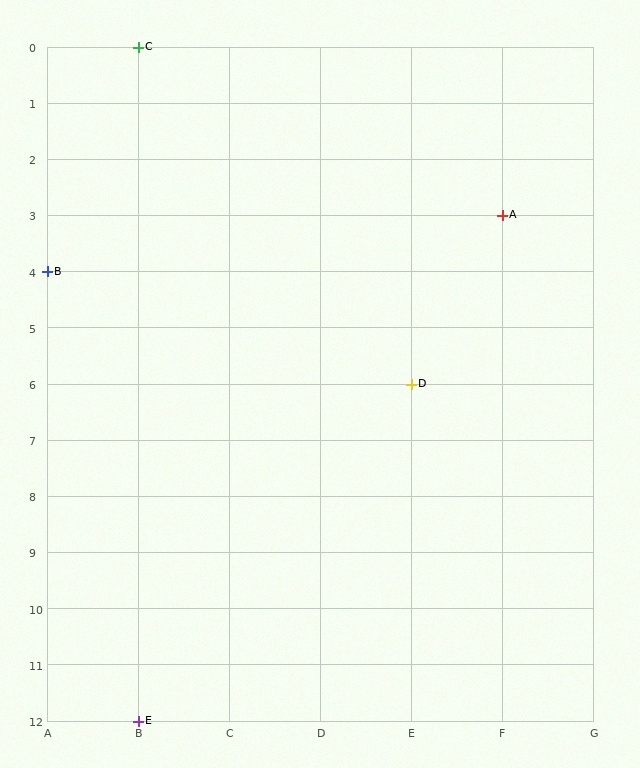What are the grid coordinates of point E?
Point E is at grid coordinates (B, 12).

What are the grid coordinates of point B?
Point B is at grid coordinates (A, 4).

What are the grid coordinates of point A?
Point A is at grid coordinates (F, 3).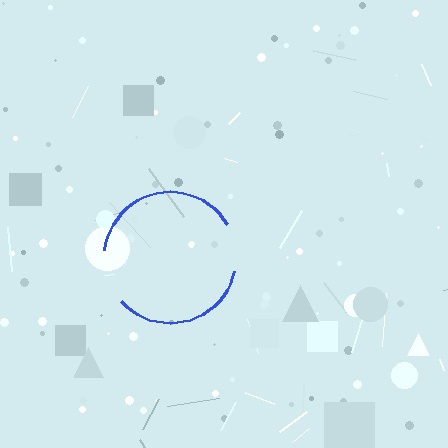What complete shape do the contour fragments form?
The contour fragments form a circle.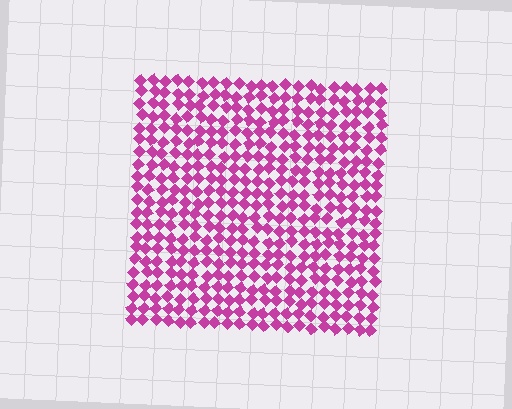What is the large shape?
The large shape is a square.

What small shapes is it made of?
It is made of small diamonds.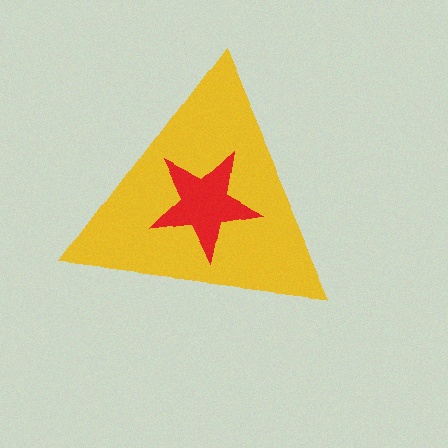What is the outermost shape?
The yellow triangle.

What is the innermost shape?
The red star.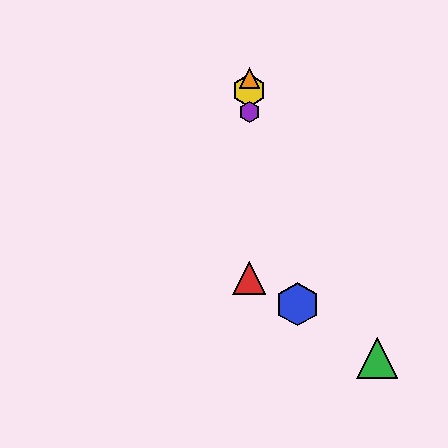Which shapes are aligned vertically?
The red triangle, the yellow hexagon, the purple hexagon, the orange triangle are aligned vertically.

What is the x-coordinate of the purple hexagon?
The purple hexagon is at x≈249.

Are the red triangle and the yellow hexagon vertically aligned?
Yes, both are at x≈249.